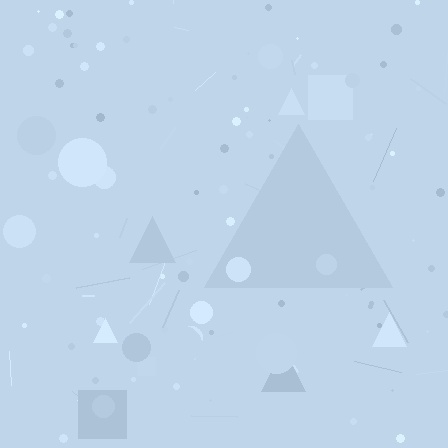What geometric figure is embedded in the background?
A triangle is embedded in the background.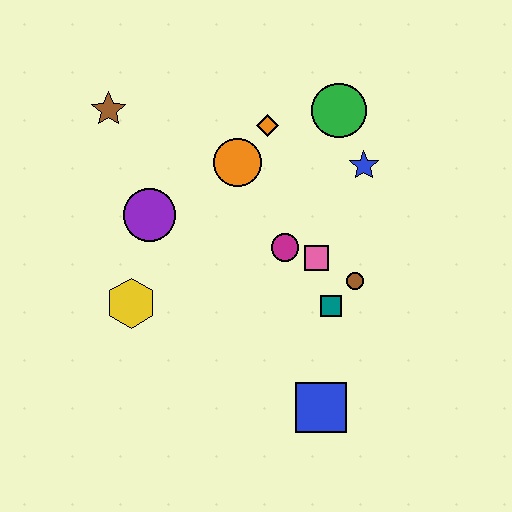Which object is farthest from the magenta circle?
The brown star is farthest from the magenta circle.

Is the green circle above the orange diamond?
Yes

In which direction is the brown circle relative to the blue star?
The brown circle is below the blue star.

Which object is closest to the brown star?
The purple circle is closest to the brown star.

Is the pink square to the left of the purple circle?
No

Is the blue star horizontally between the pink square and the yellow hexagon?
No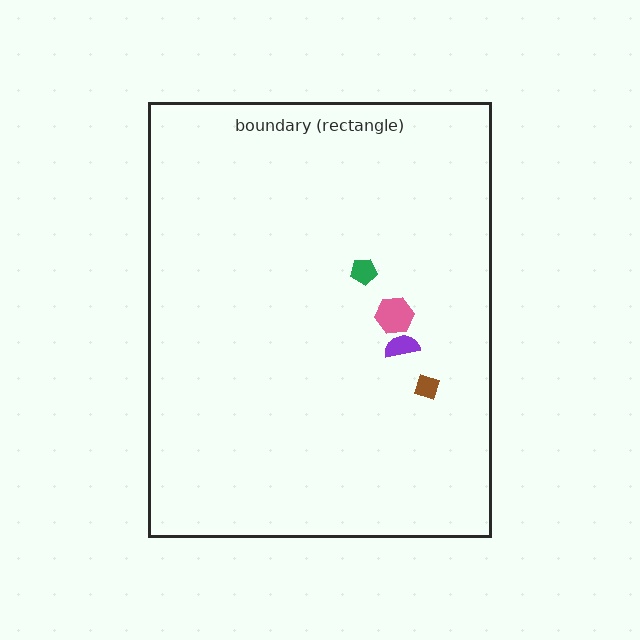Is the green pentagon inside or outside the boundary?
Inside.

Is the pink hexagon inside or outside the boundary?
Inside.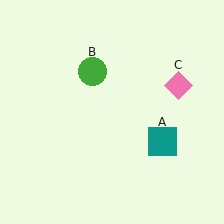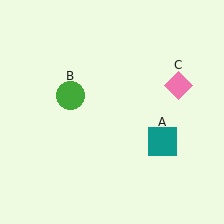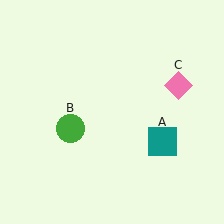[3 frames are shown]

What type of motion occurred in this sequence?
The green circle (object B) rotated counterclockwise around the center of the scene.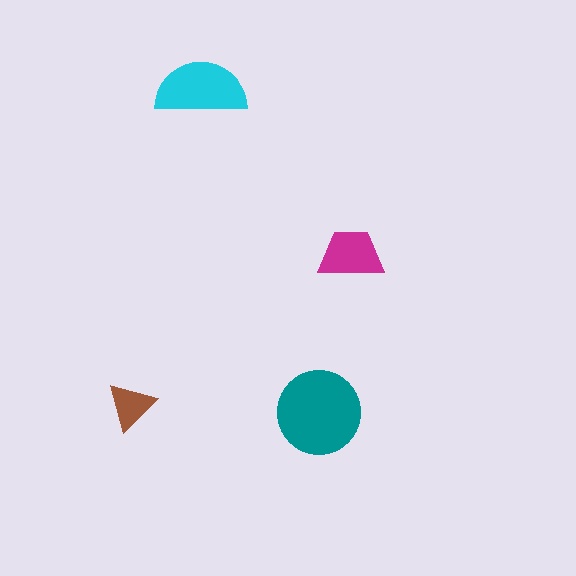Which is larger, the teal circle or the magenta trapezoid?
The teal circle.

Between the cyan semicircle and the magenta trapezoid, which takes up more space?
The cyan semicircle.